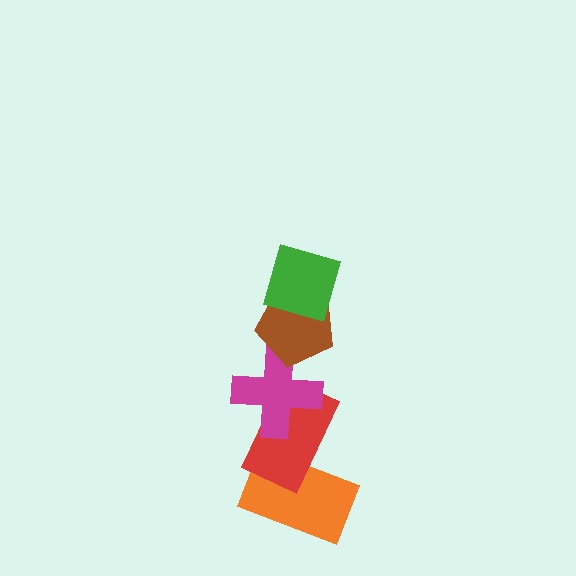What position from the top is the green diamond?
The green diamond is 1st from the top.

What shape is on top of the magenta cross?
The brown pentagon is on top of the magenta cross.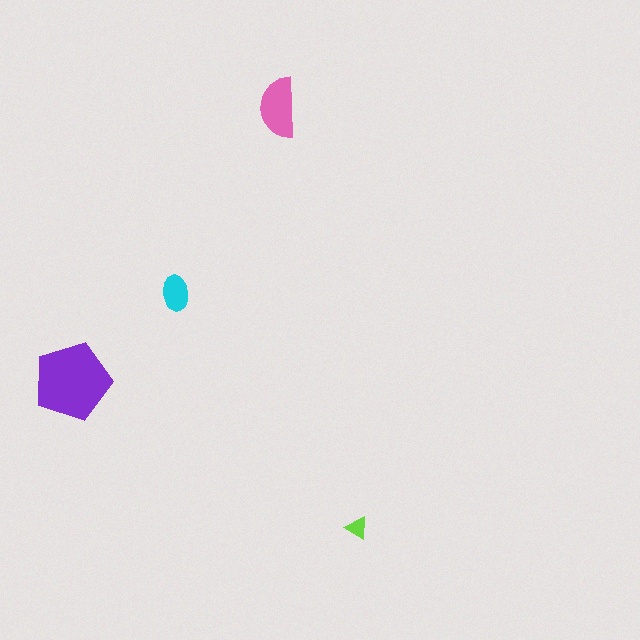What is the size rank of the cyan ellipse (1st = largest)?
3rd.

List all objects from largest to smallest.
The purple pentagon, the pink semicircle, the cyan ellipse, the lime triangle.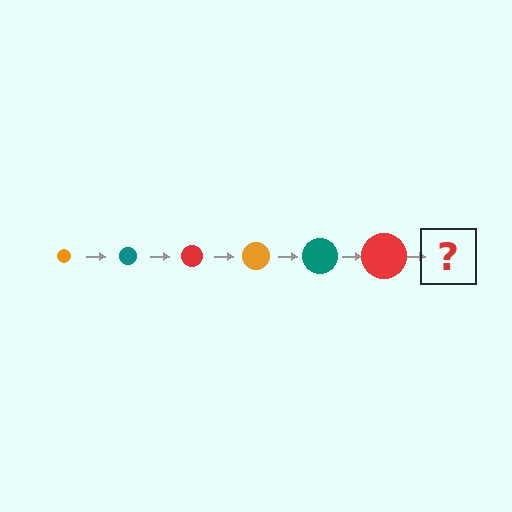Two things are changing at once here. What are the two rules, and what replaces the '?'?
The two rules are that the circle grows larger each step and the color cycles through orange, teal, and red. The '?' should be an orange circle, larger than the previous one.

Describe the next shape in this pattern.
It should be an orange circle, larger than the previous one.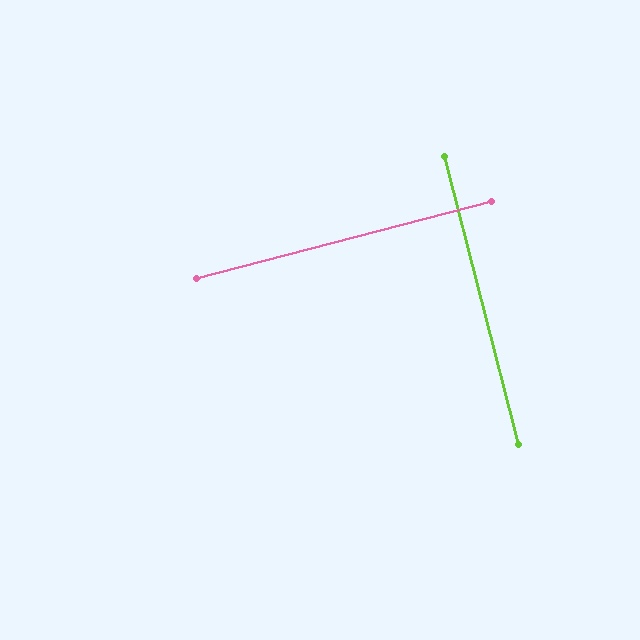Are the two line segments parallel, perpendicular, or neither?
Perpendicular — they meet at approximately 90°.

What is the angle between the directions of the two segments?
Approximately 90 degrees.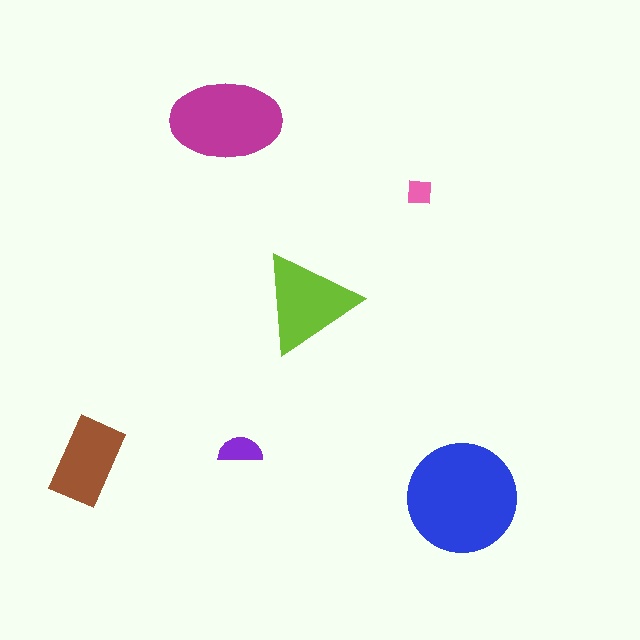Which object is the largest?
The blue circle.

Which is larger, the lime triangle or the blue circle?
The blue circle.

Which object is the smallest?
The pink square.